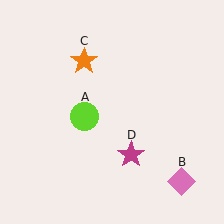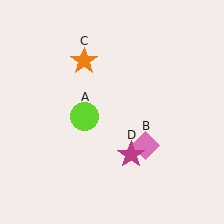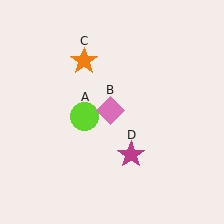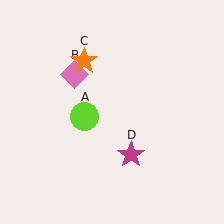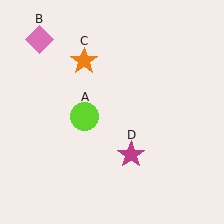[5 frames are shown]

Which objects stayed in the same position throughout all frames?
Lime circle (object A) and orange star (object C) and magenta star (object D) remained stationary.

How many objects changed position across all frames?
1 object changed position: pink diamond (object B).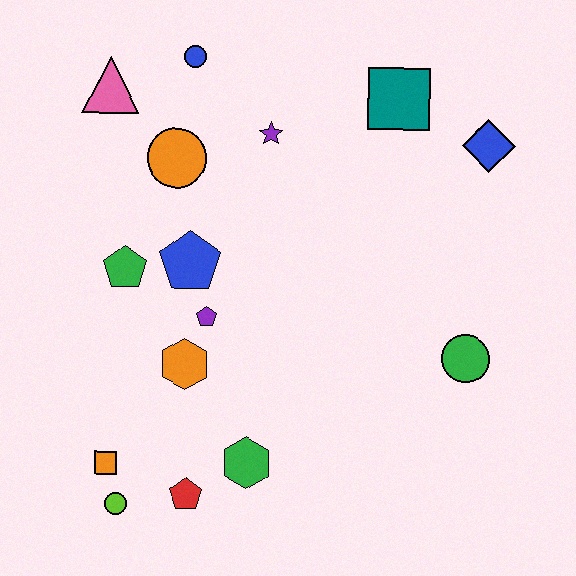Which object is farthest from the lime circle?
The blue diamond is farthest from the lime circle.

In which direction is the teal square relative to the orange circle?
The teal square is to the right of the orange circle.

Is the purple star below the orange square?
No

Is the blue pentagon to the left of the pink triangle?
No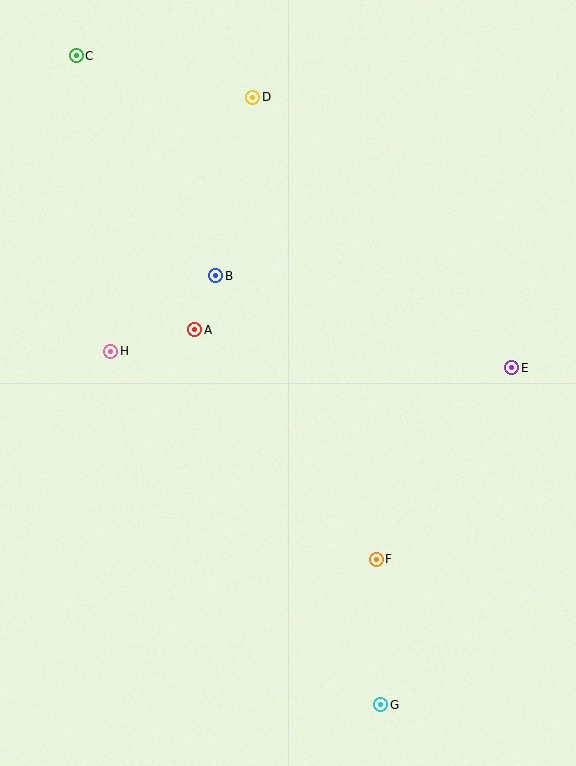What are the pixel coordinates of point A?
Point A is at (195, 330).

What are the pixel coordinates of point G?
Point G is at (381, 705).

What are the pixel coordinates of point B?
Point B is at (216, 276).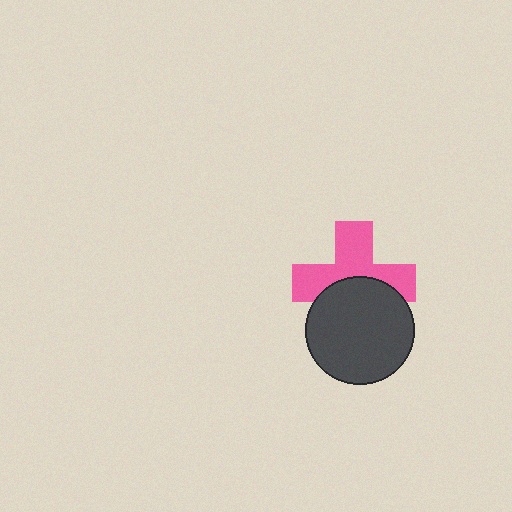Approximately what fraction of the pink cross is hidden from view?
Roughly 42% of the pink cross is hidden behind the dark gray circle.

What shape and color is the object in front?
The object in front is a dark gray circle.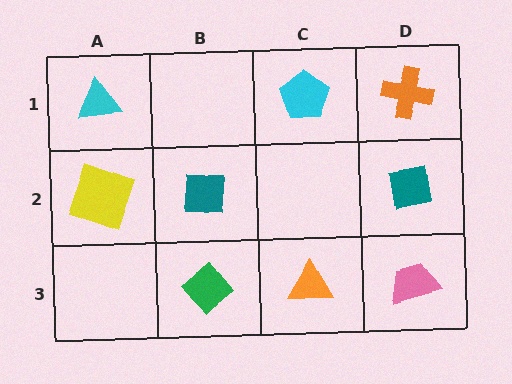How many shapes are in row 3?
3 shapes.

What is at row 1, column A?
A cyan triangle.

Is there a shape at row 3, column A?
No, that cell is empty.